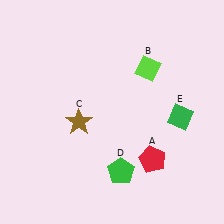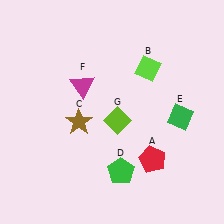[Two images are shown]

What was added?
A magenta triangle (F), a lime diamond (G) were added in Image 2.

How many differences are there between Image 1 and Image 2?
There are 2 differences between the two images.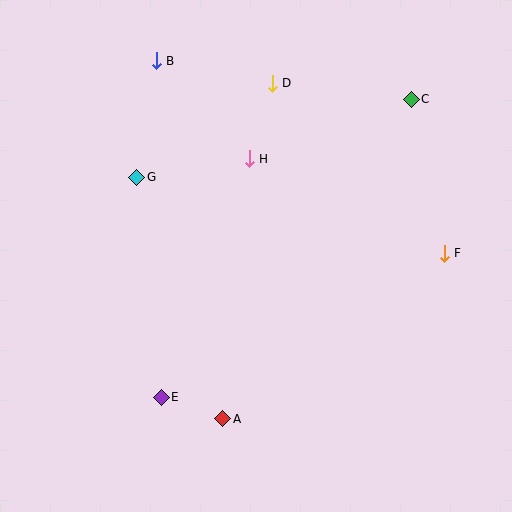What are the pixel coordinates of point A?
Point A is at (223, 419).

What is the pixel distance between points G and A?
The distance between G and A is 257 pixels.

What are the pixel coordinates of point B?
Point B is at (156, 61).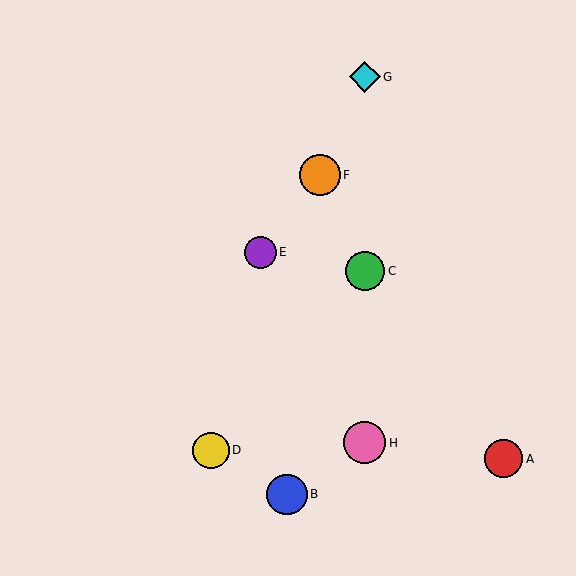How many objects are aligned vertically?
3 objects (C, G, H) are aligned vertically.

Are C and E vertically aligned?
No, C is at x≈365 and E is at x≈260.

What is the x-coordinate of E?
Object E is at x≈260.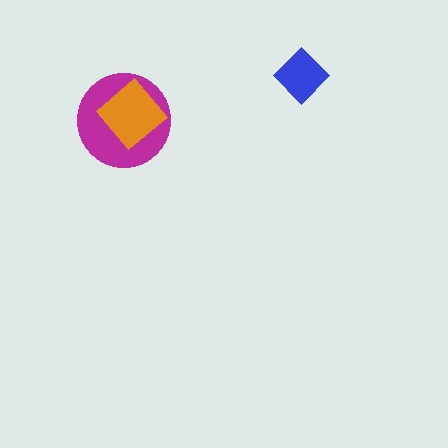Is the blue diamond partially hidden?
No, no other shape covers it.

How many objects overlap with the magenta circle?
1 object overlaps with the magenta circle.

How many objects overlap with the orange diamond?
1 object overlaps with the orange diamond.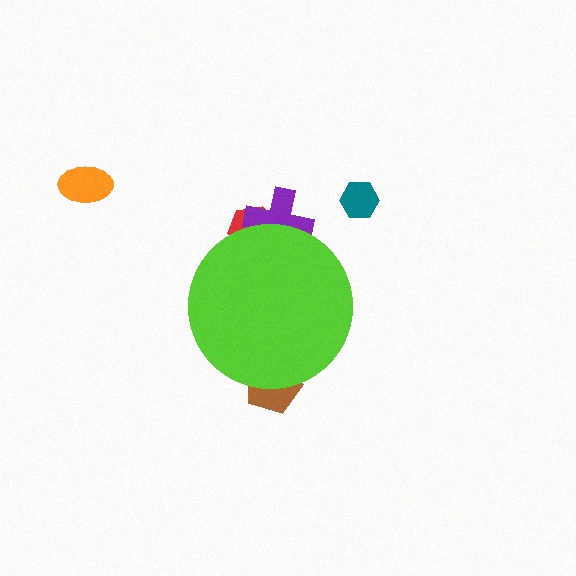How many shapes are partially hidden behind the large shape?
3 shapes are partially hidden.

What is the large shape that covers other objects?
A lime circle.